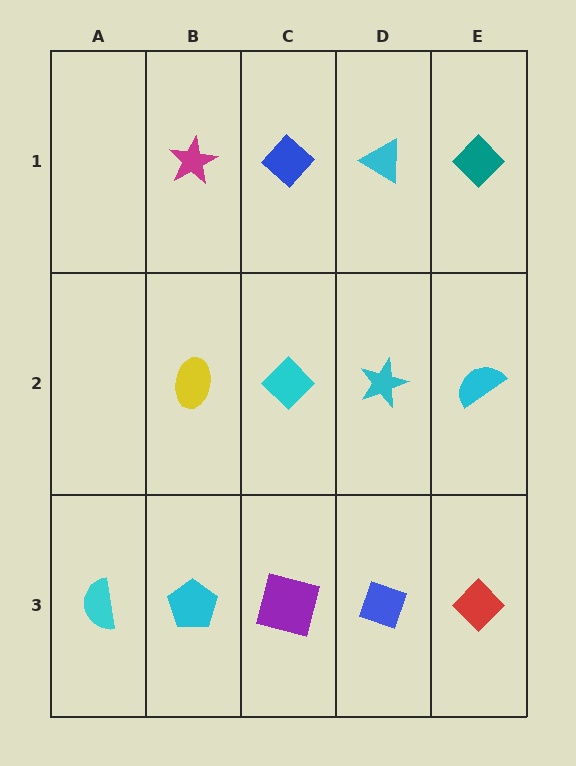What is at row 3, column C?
A purple square.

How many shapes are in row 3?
5 shapes.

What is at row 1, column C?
A blue diamond.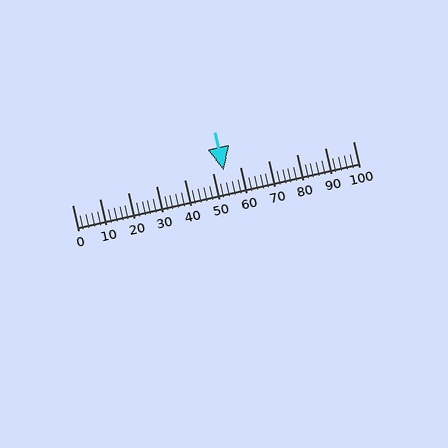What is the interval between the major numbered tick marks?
The major tick marks are spaced 10 units apart.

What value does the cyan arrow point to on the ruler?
The cyan arrow points to approximately 54.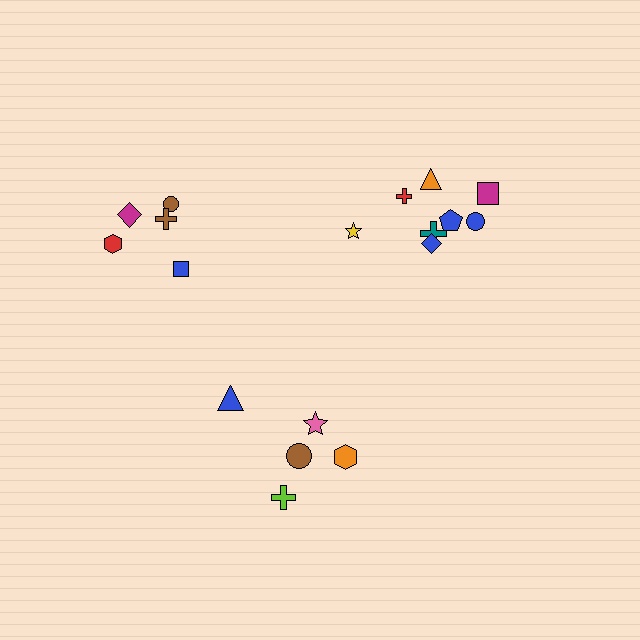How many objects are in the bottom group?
There are 5 objects.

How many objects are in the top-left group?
There are 5 objects.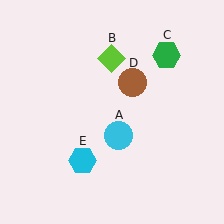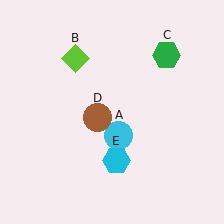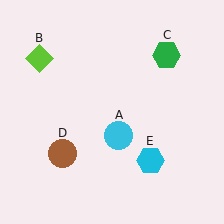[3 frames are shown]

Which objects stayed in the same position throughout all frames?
Cyan circle (object A) and green hexagon (object C) remained stationary.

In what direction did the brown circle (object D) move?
The brown circle (object D) moved down and to the left.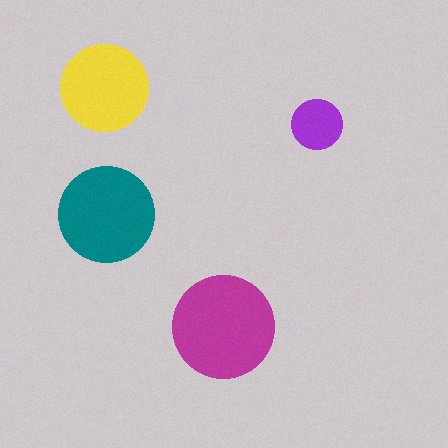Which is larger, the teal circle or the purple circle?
The teal one.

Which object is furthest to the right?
The purple circle is rightmost.